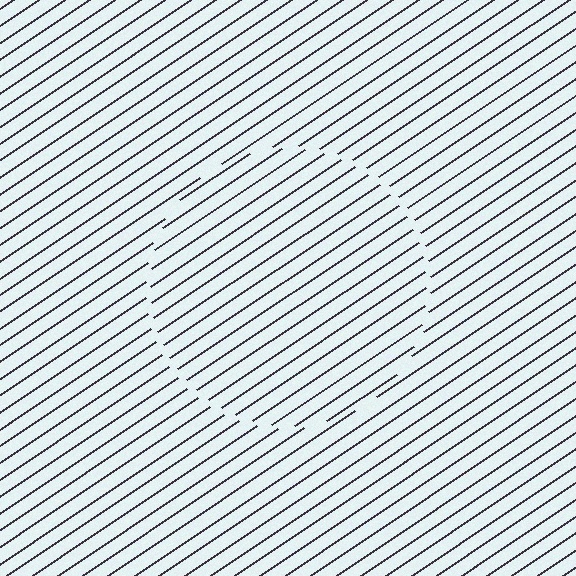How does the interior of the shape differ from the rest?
The interior of the shape contains the same grating, shifted by half a period — the contour is defined by the phase discontinuity where line-ends from the inner and outer gratings abut.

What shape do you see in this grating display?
An illusory circle. The interior of the shape contains the same grating, shifted by half a period — the contour is defined by the phase discontinuity where line-ends from the inner and outer gratings abut.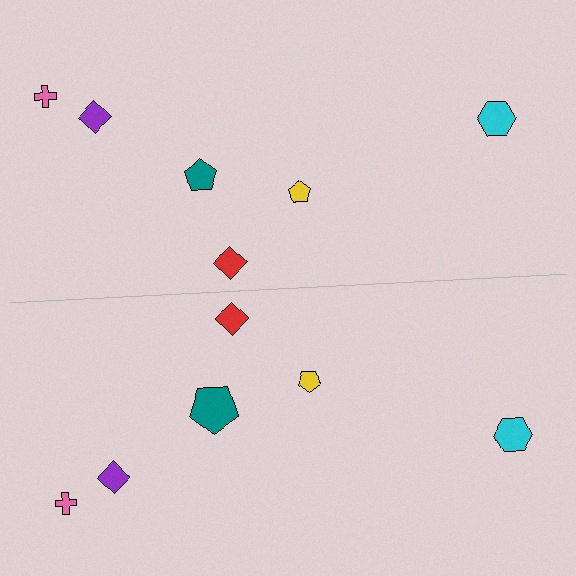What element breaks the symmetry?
The teal pentagon on the bottom side has a different size than its mirror counterpart.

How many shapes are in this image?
There are 12 shapes in this image.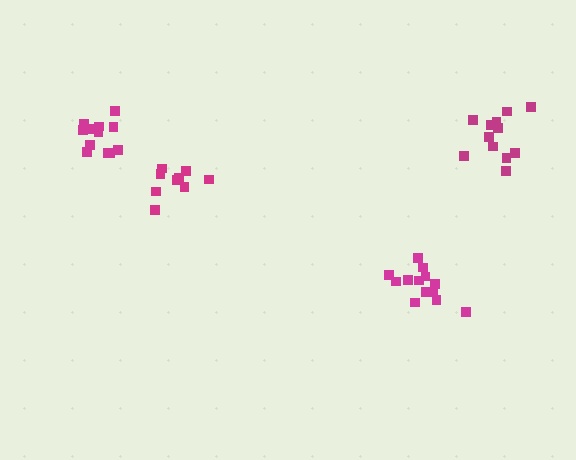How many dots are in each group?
Group 1: 9 dots, Group 2: 12 dots, Group 3: 13 dots, Group 4: 12 dots (46 total).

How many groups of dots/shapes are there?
There are 4 groups.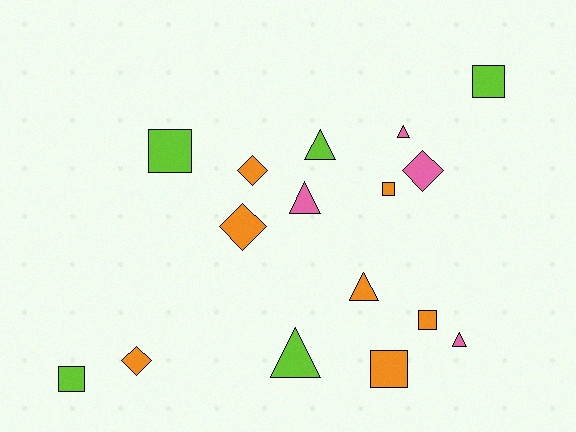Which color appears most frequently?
Orange, with 7 objects.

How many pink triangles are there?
There are 3 pink triangles.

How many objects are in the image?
There are 16 objects.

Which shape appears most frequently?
Triangle, with 6 objects.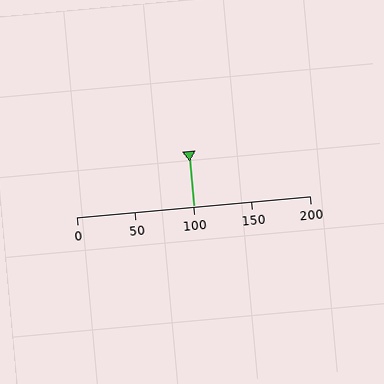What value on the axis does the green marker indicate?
The marker indicates approximately 100.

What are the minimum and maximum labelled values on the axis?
The axis runs from 0 to 200.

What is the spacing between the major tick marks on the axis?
The major ticks are spaced 50 apart.